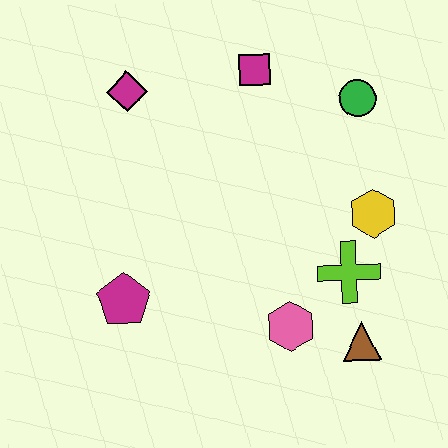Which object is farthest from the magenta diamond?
The brown triangle is farthest from the magenta diamond.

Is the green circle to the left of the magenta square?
No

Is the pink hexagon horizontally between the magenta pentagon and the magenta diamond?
No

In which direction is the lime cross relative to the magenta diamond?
The lime cross is to the right of the magenta diamond.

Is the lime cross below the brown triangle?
No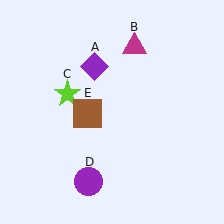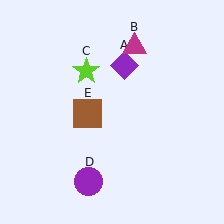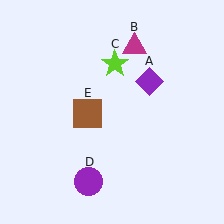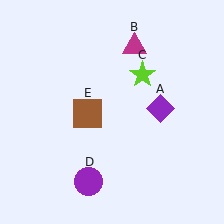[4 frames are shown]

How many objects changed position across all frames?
2 objects changed position: purple diamond (object A), lime star (object C).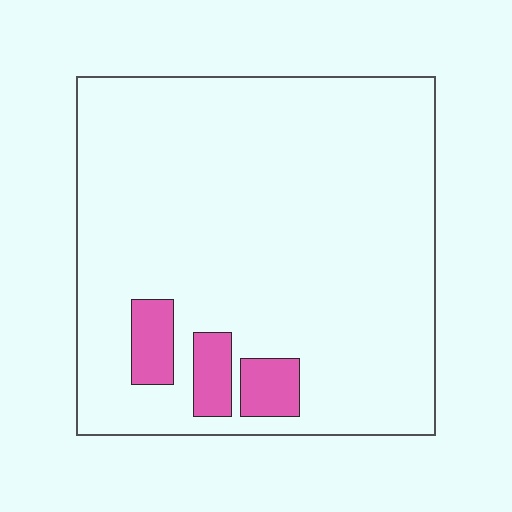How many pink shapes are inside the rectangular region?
3.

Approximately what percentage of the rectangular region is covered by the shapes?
Approximately 10%.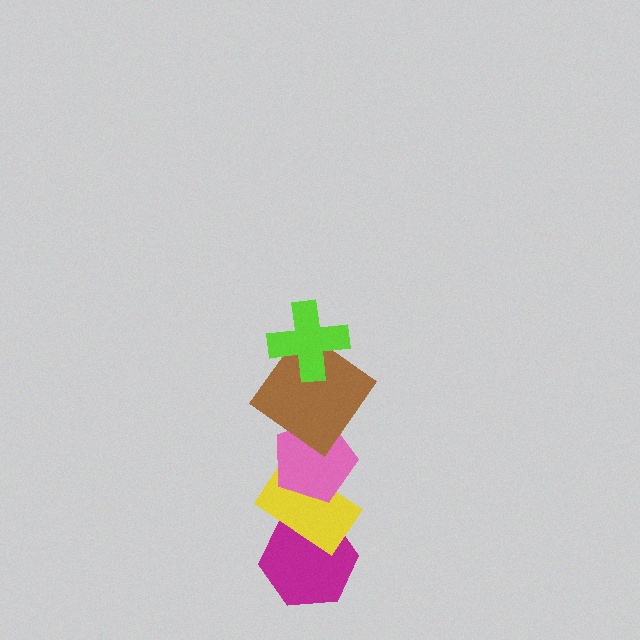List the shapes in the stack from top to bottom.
From top to bottom: the lime cross, the brown diamond, the pink pentagon, the yellow rectangle, the magenta hexagon.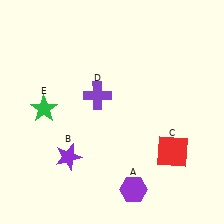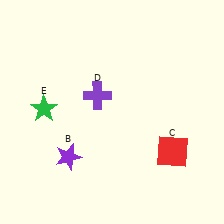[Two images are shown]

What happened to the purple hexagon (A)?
The purple hexagon (A) was removed in Image 2. It was in the bottom-right area of Image 1.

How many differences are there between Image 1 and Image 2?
There is 1 difference between the two images.